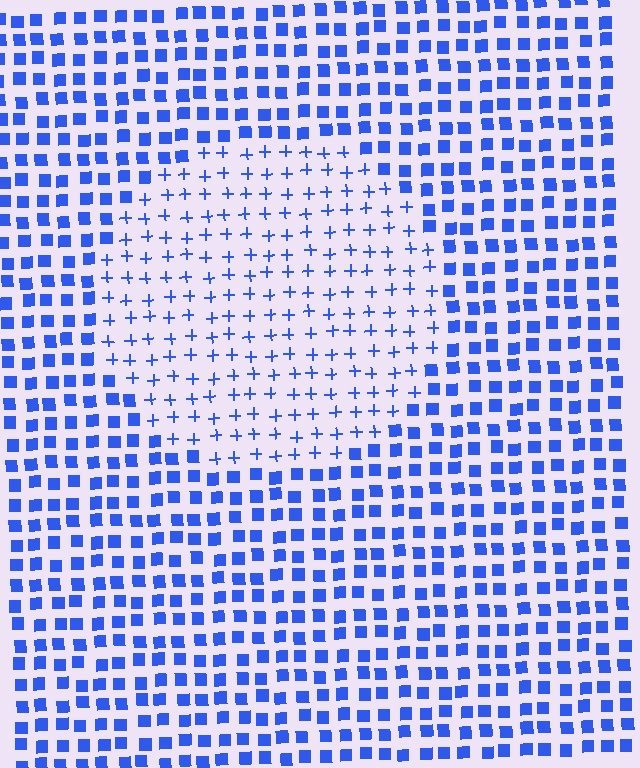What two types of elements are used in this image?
The image uses plus signs inside the circle region and squares outside it.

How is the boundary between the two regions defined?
The boundary is defined by a change in element shape: plus signs inside vs. squares outside. All elements share the same color and spacing.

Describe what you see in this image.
The image is filled with small blue elements arranged in a uniform grid. A circle-shaped region contains plus signs, while the surrounding area contains squares. The boundary is defined purely by the change in element shape.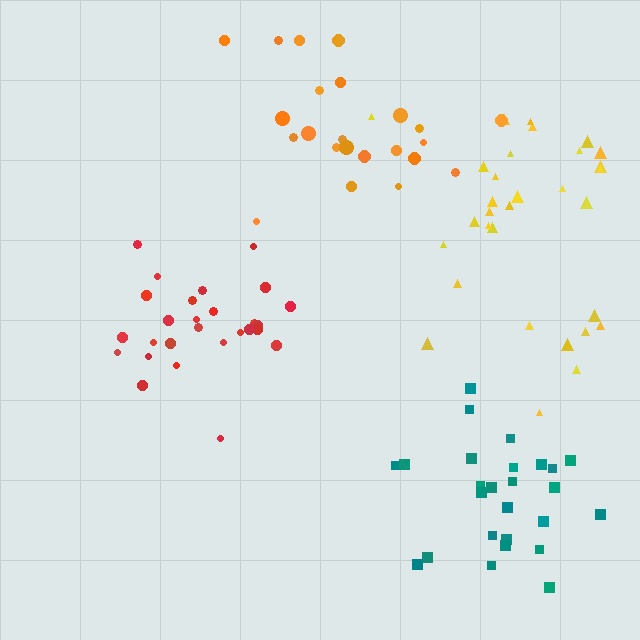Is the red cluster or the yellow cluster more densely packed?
Red.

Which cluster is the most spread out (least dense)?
Orange.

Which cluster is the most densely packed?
Red.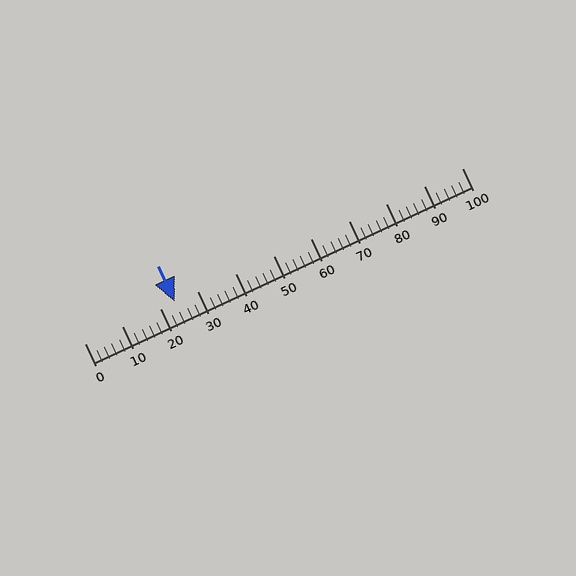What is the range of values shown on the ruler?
The ruler shows values from 0 to 100.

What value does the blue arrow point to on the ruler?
The blue arrow points to approximately 24.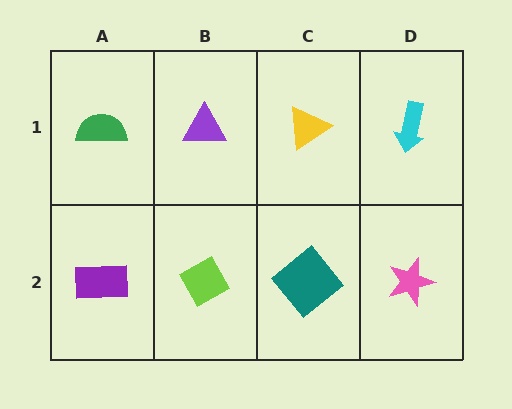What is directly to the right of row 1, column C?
A cyan arrow.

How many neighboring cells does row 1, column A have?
2.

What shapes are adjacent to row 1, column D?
A pink star (row 2, column D), a yellow triangle (row 1, column C).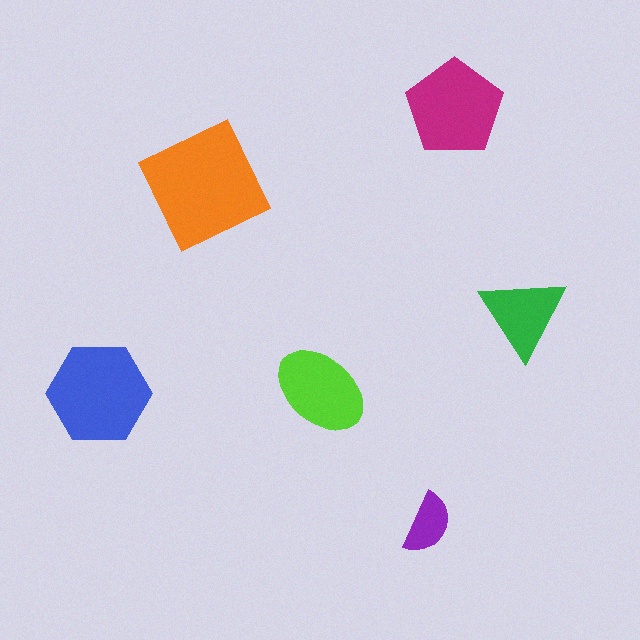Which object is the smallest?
The purple semicircle.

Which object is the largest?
The orange square.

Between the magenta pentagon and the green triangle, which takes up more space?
The magenta pentagon.